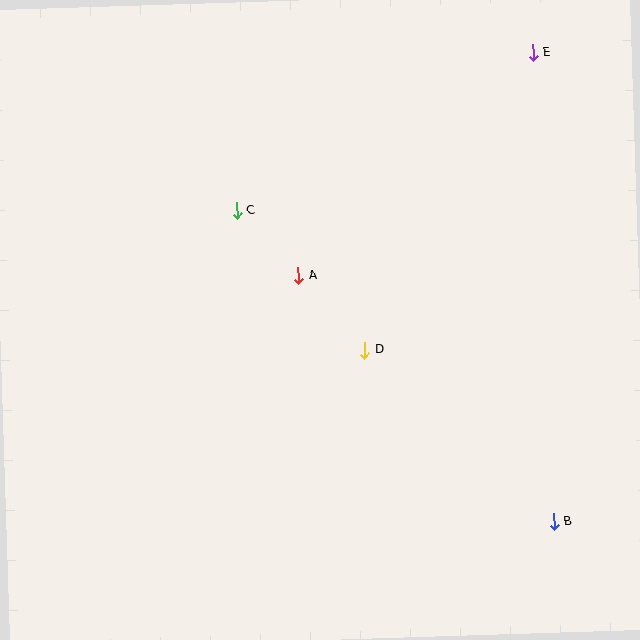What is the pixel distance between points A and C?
The distance between A and C is 90 pixels.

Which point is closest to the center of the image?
Point A at (298, 275) is closest to the center.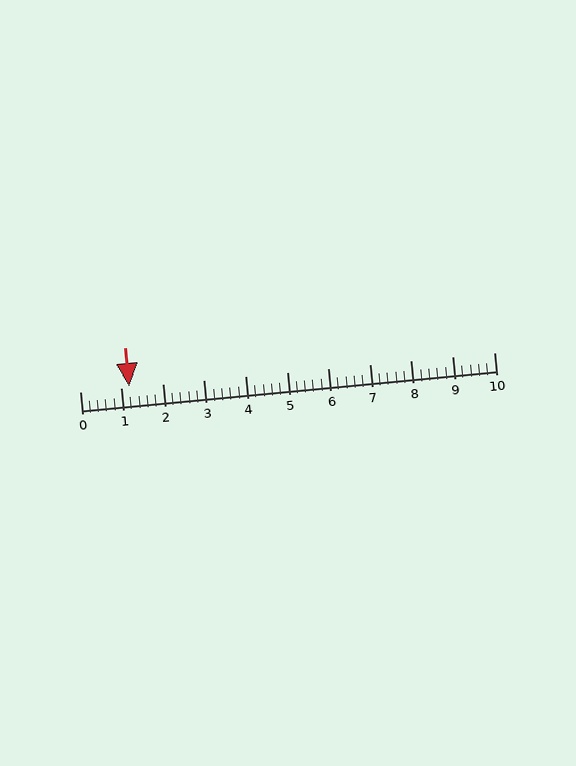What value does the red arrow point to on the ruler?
The red arrow points to approximately 1.2.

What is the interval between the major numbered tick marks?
The major tick marks are spaced 1 units apart.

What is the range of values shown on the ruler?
The ruler shows values from 0 to 10.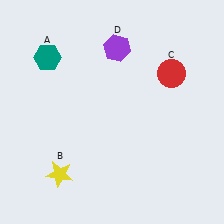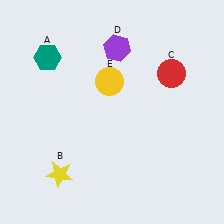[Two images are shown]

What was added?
A yellow circle (E) was added in Image 2.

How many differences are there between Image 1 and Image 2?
There is 1 difference between the two images.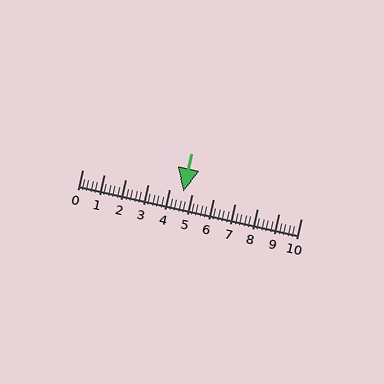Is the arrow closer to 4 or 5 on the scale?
The arrow is closer to 5.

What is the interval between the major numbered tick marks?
The major tick marks are spaced 1 units apart.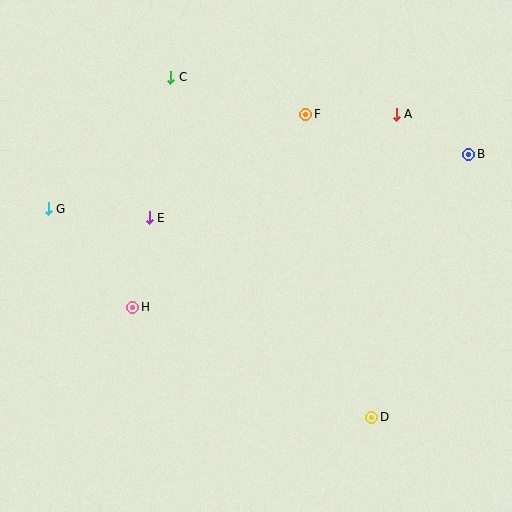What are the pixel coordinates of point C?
Point C is at (171, 77).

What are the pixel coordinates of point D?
Point D is at (372, 417).